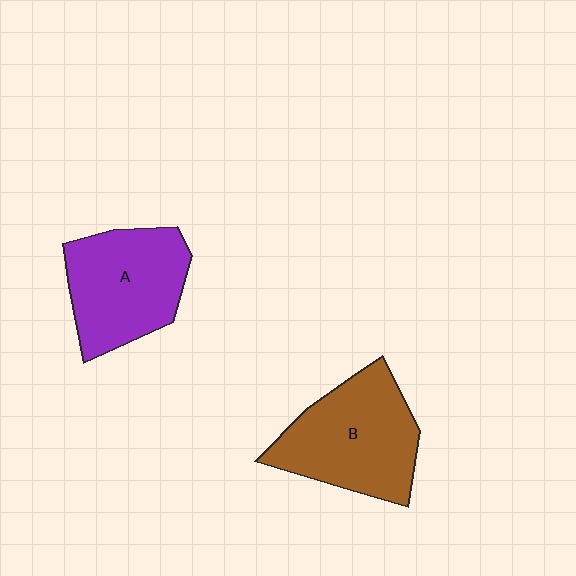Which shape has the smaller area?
Shape A (purple).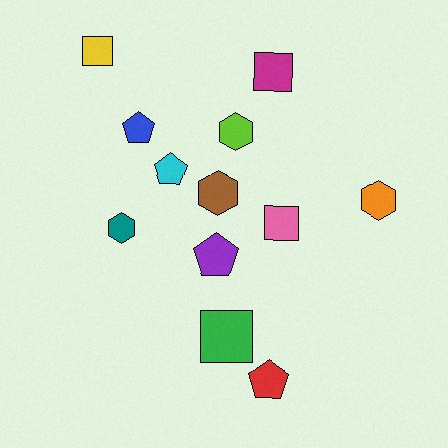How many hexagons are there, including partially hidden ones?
There are 4 hexagons.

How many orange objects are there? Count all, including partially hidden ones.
There is 1 orange object.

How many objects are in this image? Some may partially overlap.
There are 12 objects.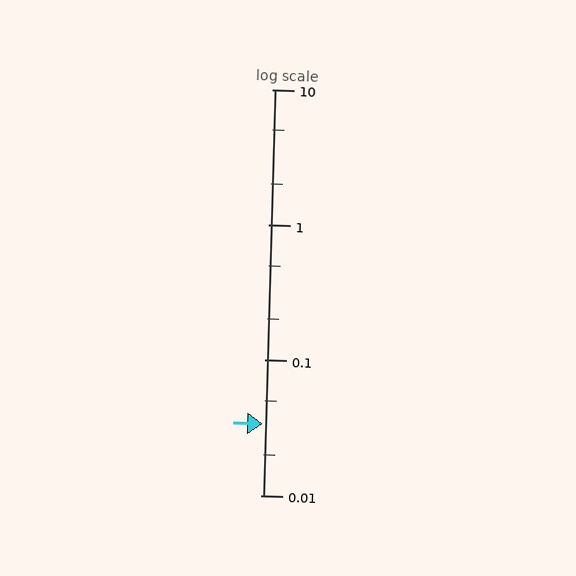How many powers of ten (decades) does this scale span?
The scale spans 3 decades, from 0.01 to 10.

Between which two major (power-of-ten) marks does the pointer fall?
The pointer is between 0.01 and 0.1.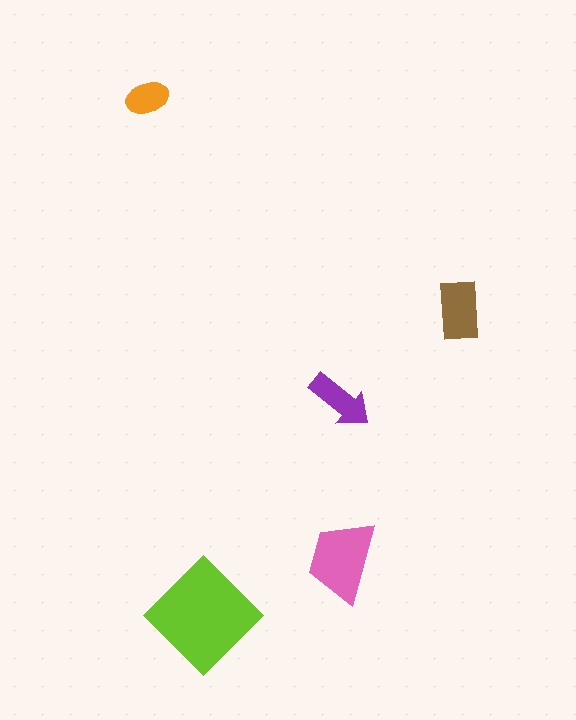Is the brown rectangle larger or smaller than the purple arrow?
Larger.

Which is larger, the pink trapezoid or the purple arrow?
The pink trapezoid.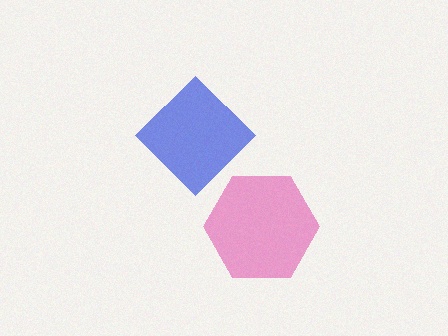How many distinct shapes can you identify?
There are 2 distinct shapes: a blue diamond, a pink hexagon.